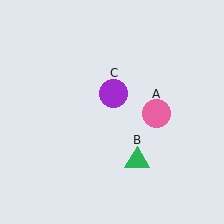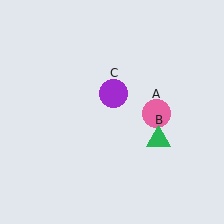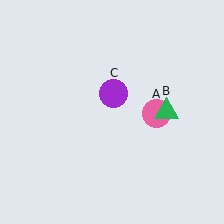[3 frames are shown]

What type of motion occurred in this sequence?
The green triangle (object B) rotated counterclockwise around the center of the scene.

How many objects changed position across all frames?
1 object changed position: green triangle (object B).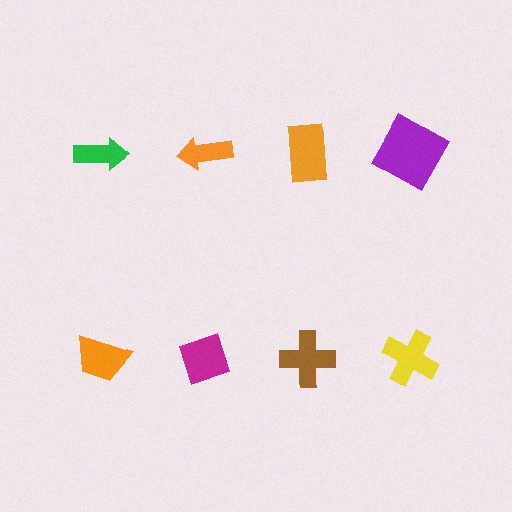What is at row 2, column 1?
An orange trapezoid.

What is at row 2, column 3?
A brown cross.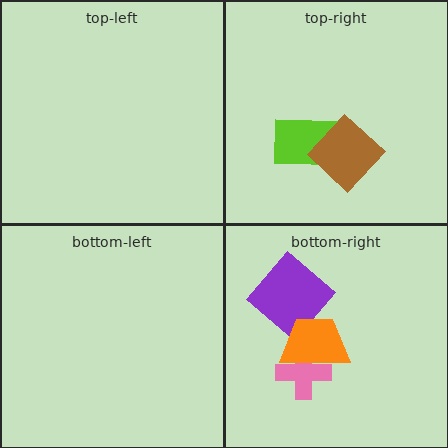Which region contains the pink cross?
The bottom-right region.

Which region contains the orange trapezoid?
The bottom-right region.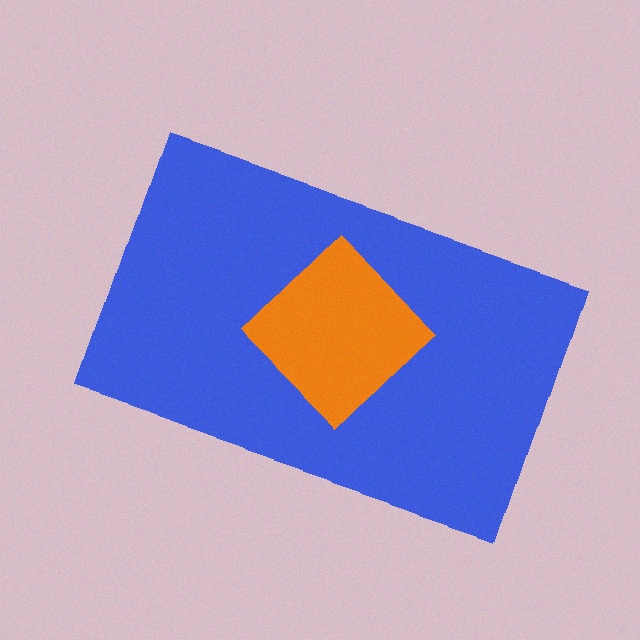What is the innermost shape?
The orange diamond.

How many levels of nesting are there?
2.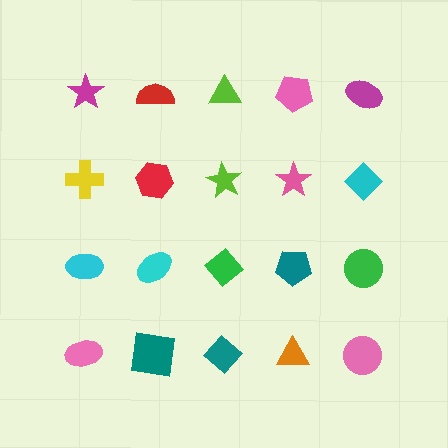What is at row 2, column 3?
A lime star.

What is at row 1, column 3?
A lime triangle.